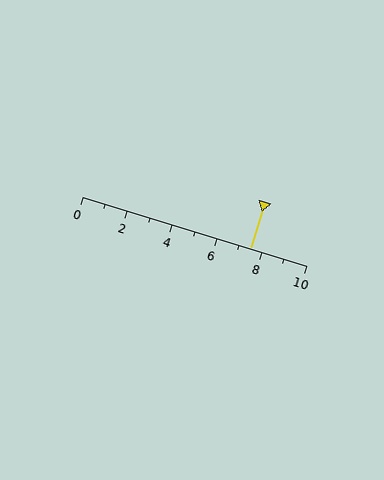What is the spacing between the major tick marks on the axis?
The major ticks are spaced 2 apart.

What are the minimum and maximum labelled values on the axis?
The axis runs from 0 to 10.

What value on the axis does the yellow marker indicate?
The marker indicates approximately 7.5.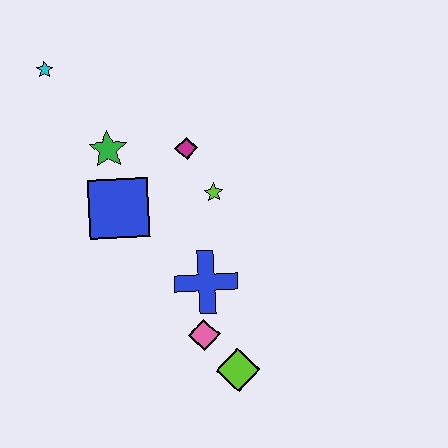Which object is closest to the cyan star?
The green star is closest to the cyan star.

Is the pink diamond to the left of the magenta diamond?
No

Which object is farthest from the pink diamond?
The cyan star is farthest from the pink diamond.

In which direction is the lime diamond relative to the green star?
The lime diamond is below the green star.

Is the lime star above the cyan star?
No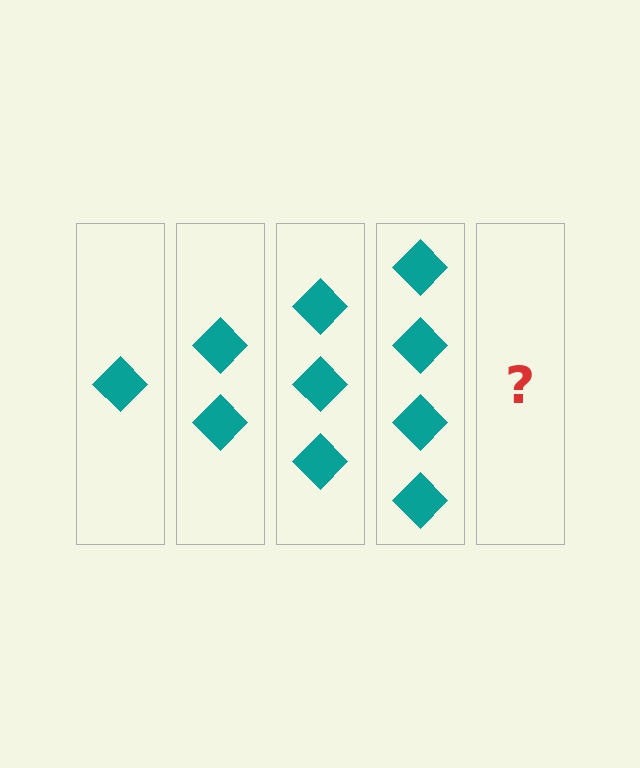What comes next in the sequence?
The next element should be 5 diamonds.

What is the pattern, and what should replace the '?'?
The pattern is that each step adds one more diamond. The '?' should be 5 diamonds.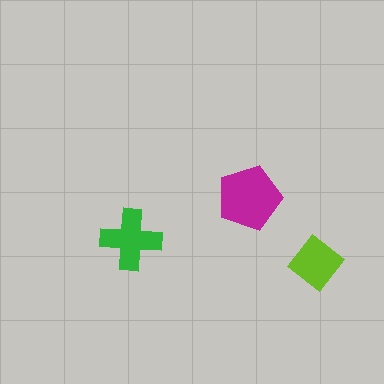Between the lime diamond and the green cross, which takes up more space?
The green cross.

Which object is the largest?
The magenta pentagon.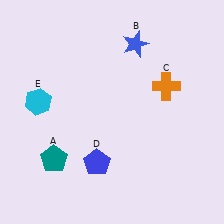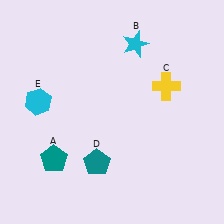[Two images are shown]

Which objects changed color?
B changed from blue to cyan. C changed from orange to yellow. D changed from blue to teal.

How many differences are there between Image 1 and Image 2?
There are 3 differences between the two images.